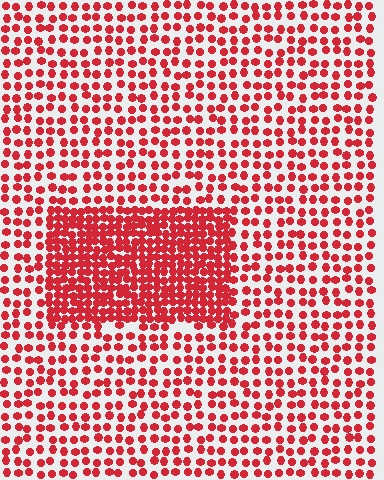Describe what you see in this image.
The image contains small red elements arranged at two different densities. A rectangle-shaped region is visible where the elements are more densely packed than the surrounding area.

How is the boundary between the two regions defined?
The boundary is defined by a change in element density (approximately 2.2x ratio). All elements are the same color, size, and shape.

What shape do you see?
I see a rectangle.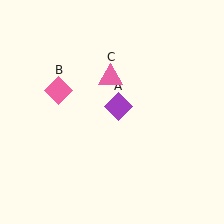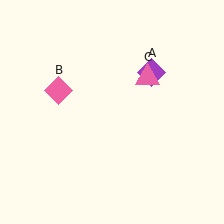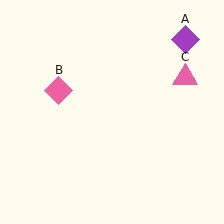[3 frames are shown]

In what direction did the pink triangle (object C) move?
The pink triangle (object C) moved right.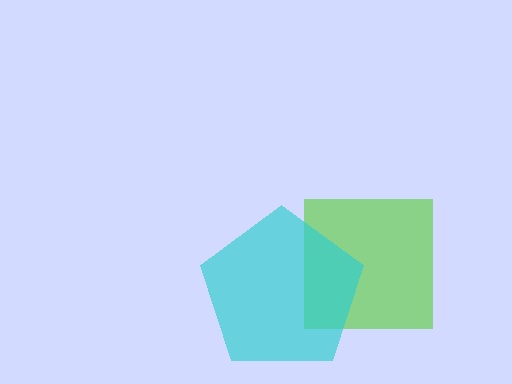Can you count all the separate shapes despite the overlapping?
Yes, there are 2 separate shapes.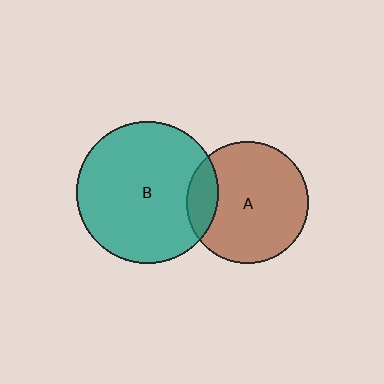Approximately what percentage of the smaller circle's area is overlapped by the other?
Approximately 15%.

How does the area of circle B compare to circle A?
Approximately 1.4 times.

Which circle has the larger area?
Circle B (teal).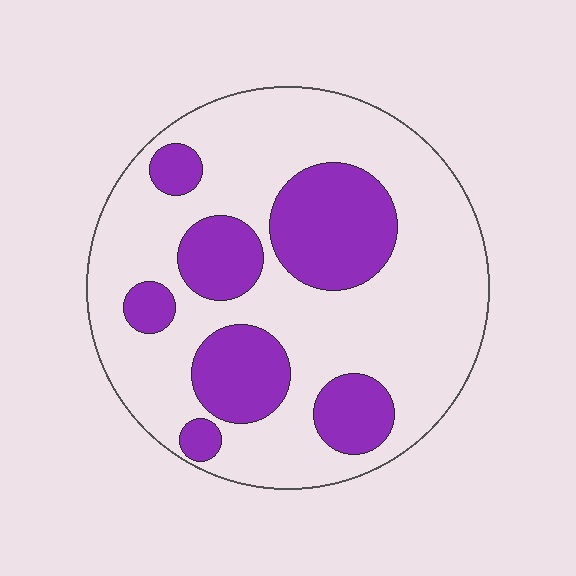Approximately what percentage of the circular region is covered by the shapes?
Approximately 30%.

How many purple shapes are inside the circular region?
7.